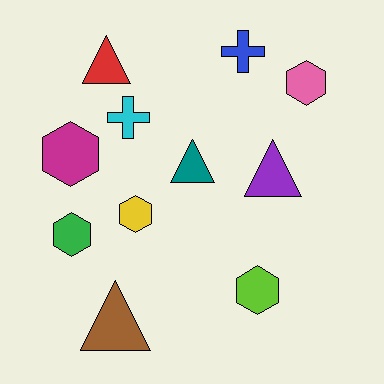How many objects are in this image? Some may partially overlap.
There are 11 objects.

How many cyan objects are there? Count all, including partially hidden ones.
There is 1 cyan object.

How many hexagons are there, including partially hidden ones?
There are 5 hexagons.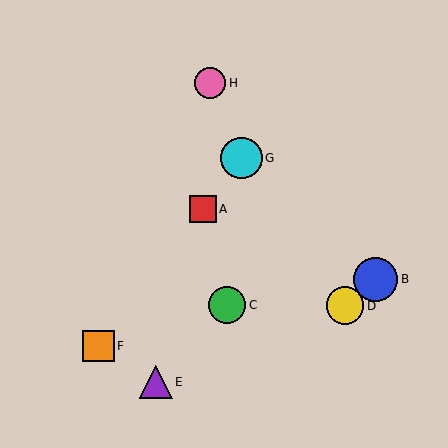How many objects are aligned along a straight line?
3 objects (A, F, G) are aligned along a straight line.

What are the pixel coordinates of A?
Object A is at (203, 209).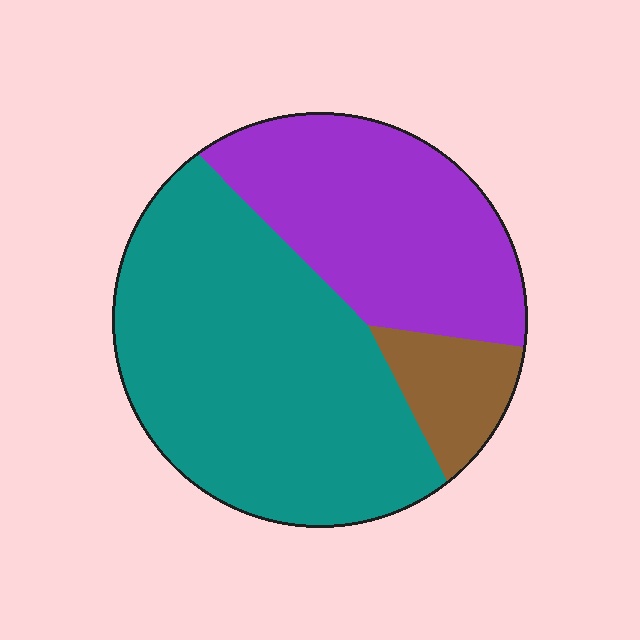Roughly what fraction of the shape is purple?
Purple takes up between a quarter and a half of the shape.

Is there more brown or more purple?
Purple.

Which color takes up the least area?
Brown, at roughly 10%.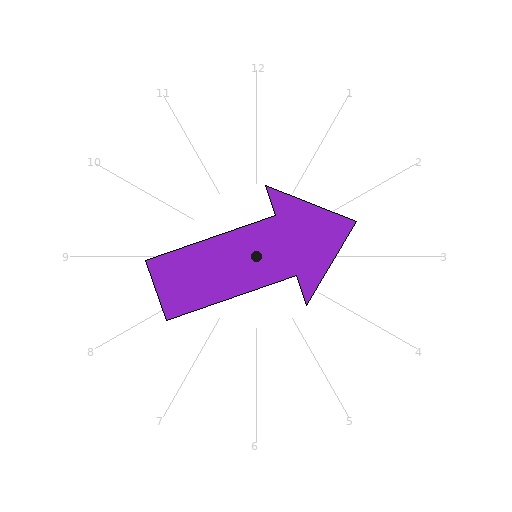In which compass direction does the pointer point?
East.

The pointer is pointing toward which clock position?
Roughly 2 o'clock.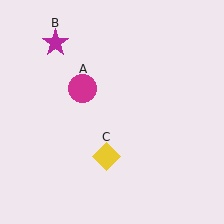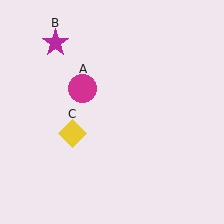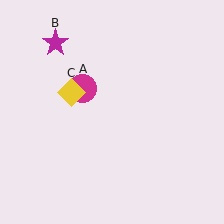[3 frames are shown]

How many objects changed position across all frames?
1 object changed position: yellow diamond (object C).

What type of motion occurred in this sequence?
The yellow diamond (object C) rotated clockwise around the center of the scene.